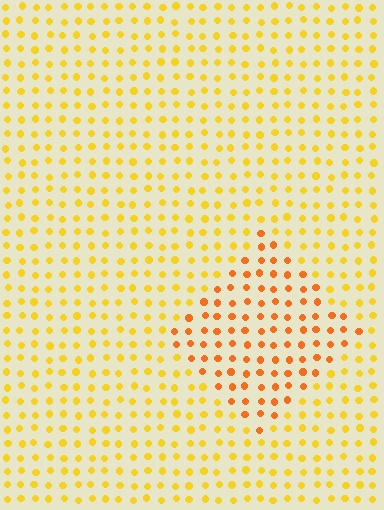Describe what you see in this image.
The image is filled with small yellow elements in a uniform arrangement. A diamond-shaped region is visible where the elements are tinted to a slightly different hue, forming a subtle color boundary.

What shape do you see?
I see a diamond.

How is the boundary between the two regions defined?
The boundary is defined purely by a slight shift in hue (about 28 degrees). Spacing, size, and orientation are identical on both sides.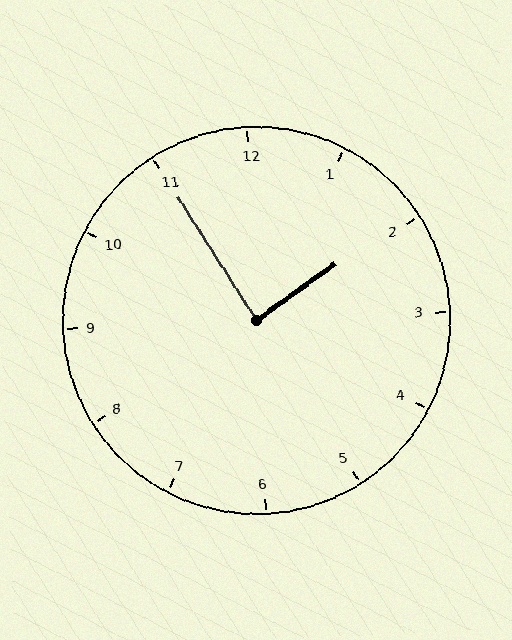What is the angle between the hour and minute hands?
Approximately 88 degrees.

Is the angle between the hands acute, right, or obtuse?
It is right.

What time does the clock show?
1:55.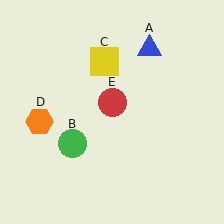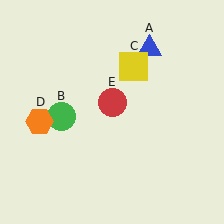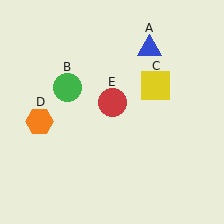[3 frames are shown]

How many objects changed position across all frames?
2 objects changed position: green circle (object B), yellow square (object C).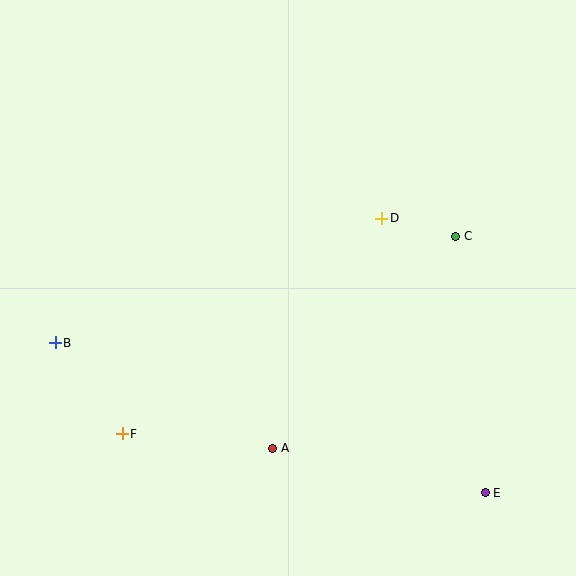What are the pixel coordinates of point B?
Point B is at (55, 343).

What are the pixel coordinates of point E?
Point E is at (485, 493).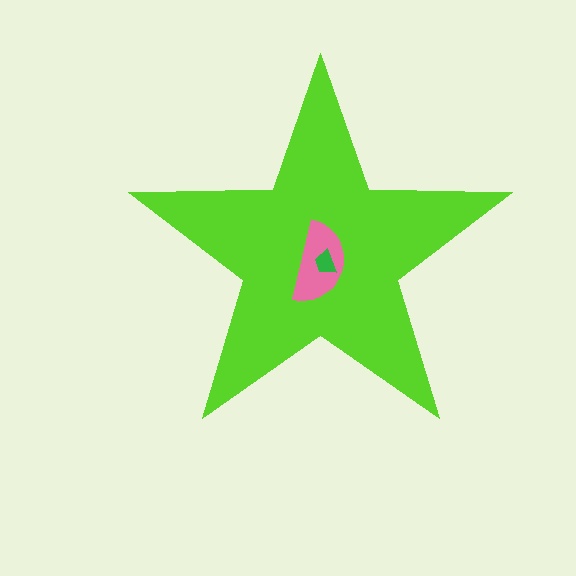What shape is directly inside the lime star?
The pink semicircle.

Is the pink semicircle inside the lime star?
Yes.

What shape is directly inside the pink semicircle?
The green trapezoid.